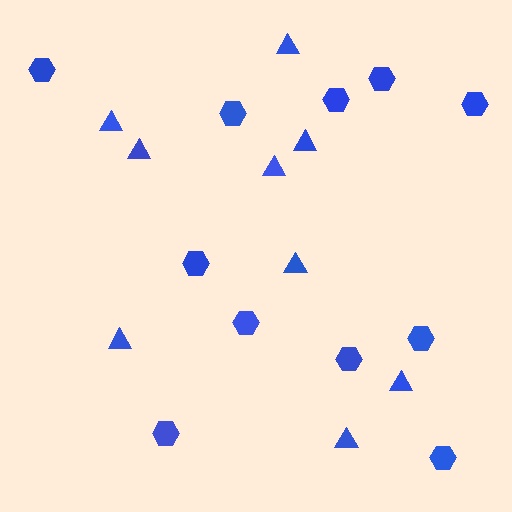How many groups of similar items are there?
There are 2 groups: one group of hexagons (11) and one group of triangles (9).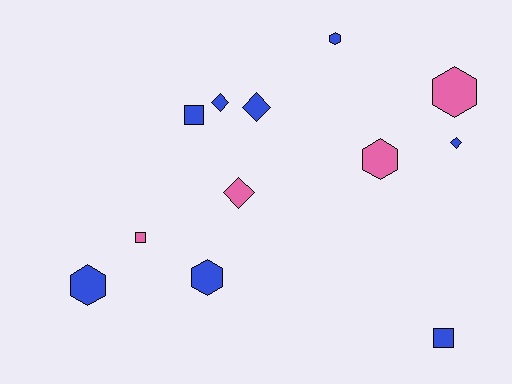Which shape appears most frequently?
Hexagon, with 5 objects.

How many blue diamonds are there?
There are 3 blue diamonds.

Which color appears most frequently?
Blue, with 8 objects.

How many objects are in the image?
There are 12 objects.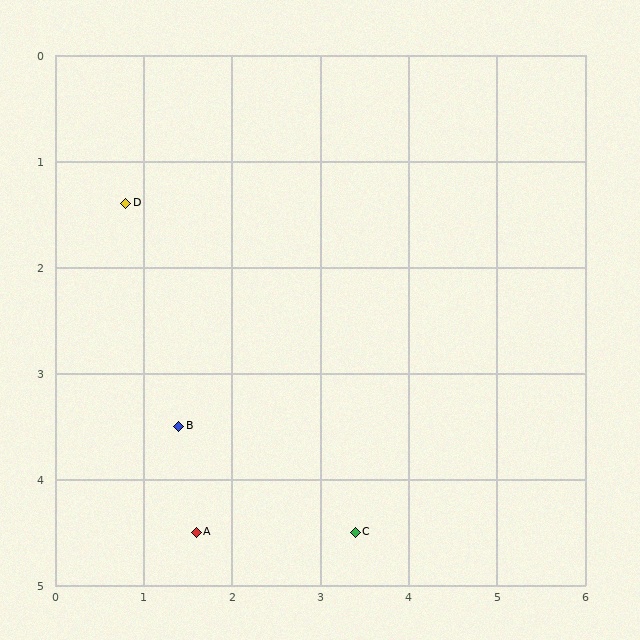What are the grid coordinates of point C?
Point C is at approximately (3.4, 4.5).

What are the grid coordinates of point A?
Point A is at approximately (1.6, 4.5).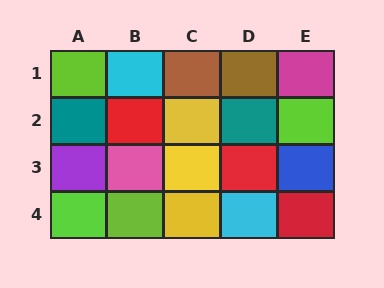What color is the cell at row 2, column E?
Lime.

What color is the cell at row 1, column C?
Brown.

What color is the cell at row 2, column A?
Teal.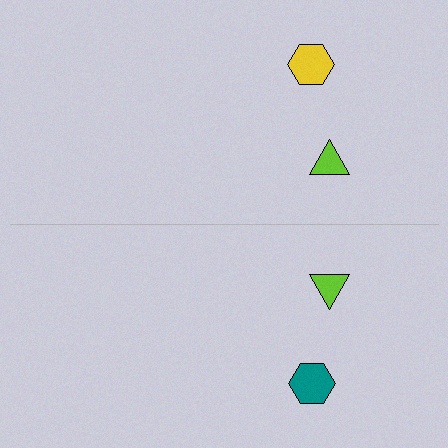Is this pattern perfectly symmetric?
No, the pattern is not perfectly symmetric. The teal hexagon on the bottom side breaks the symmetry — its mirror counterpart is yellow.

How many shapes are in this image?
There are 4 shapes in this image.